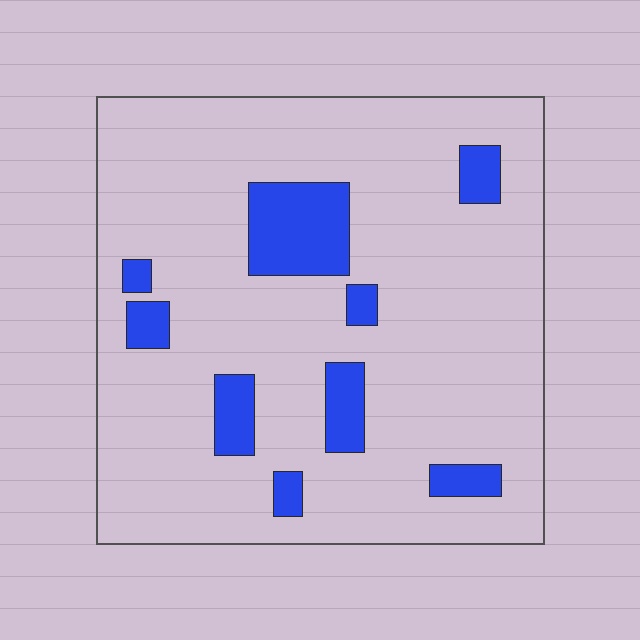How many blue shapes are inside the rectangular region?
9.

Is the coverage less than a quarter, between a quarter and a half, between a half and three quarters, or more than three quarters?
Less than a quarter.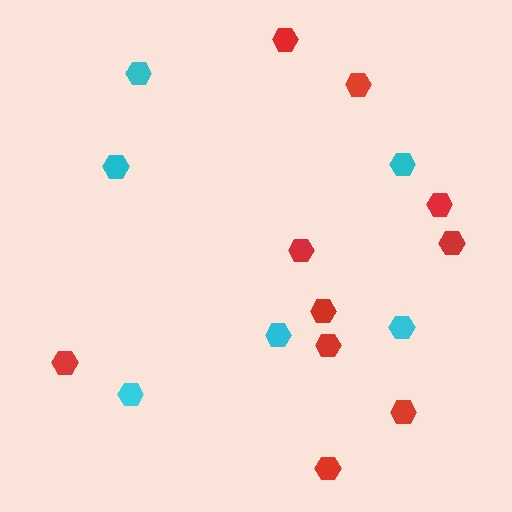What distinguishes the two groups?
There are 2 groups: one group of red hexagons (10) and one group of cyan hexagons (6).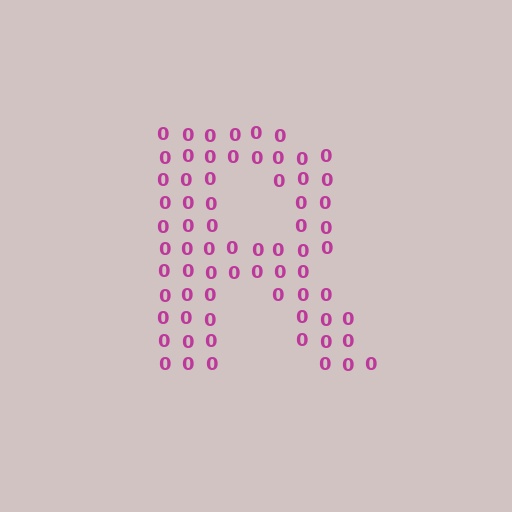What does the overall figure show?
The overall figure shows the letter R.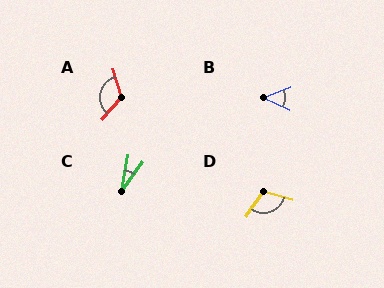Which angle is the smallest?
C, at approximately 26 degrees.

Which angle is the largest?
A, at approximately 122 degrees.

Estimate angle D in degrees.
Approximately 108 degrees.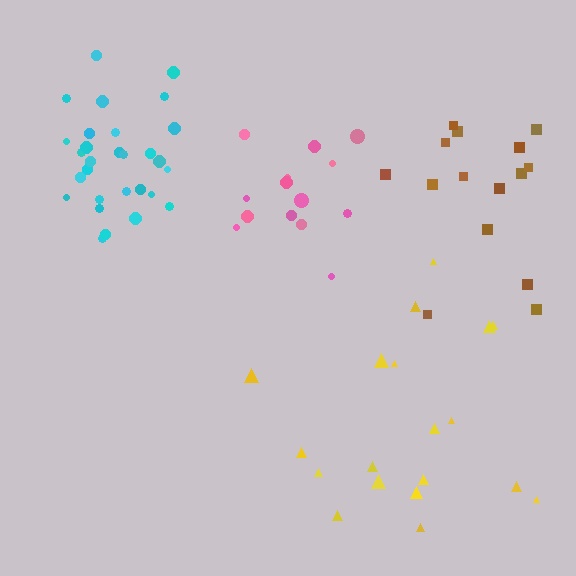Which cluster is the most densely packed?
Cyan.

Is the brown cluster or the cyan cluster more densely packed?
Cyan.